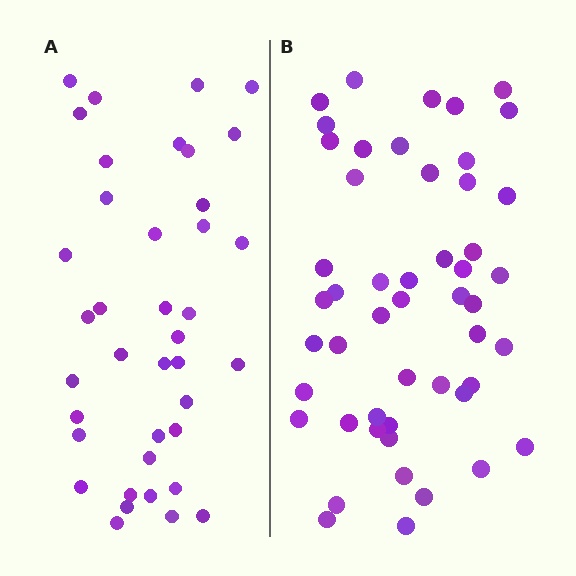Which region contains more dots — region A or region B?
Region B (the right region) has more dots.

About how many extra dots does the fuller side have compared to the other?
Region B has roughly 12 or so more dots than region A.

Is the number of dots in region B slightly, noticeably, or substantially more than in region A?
Region B has noticeably more, but not dramatically so. The ratio is roughly 1.3 to 1.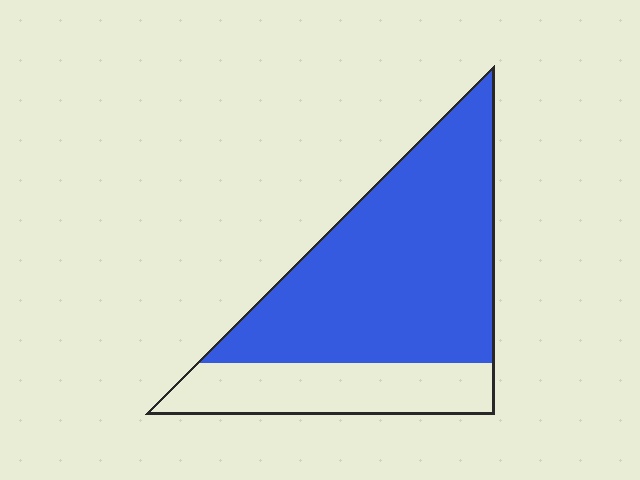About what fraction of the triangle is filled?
About three quarters (3/4).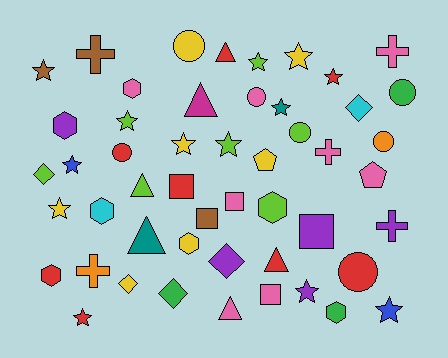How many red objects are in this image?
There are 8 red objects.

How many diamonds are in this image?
There are 5 diamonds.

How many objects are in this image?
There are 50 objects.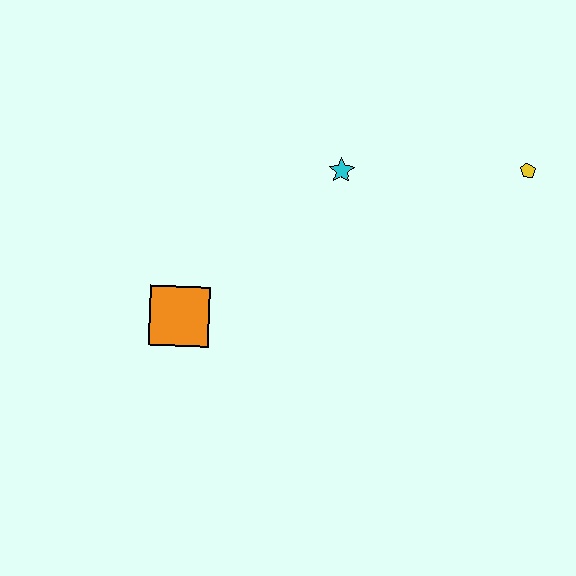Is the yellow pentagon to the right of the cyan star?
Yes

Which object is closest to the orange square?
The cyan star is closest to the orange square.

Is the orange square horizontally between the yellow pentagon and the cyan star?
No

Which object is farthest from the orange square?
The yellow pentagon is farthest from the orange square.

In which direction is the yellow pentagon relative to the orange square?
The yellow pentagon is to the right of the orange square.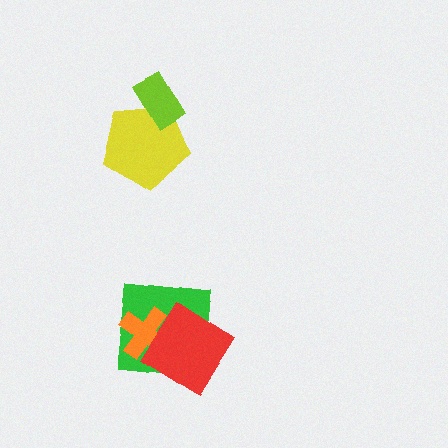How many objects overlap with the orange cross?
2 objects overlap with the orange cross.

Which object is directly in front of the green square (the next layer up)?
The orange cross is directly in front of the green square.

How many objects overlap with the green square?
2 objects overlap with the green square.